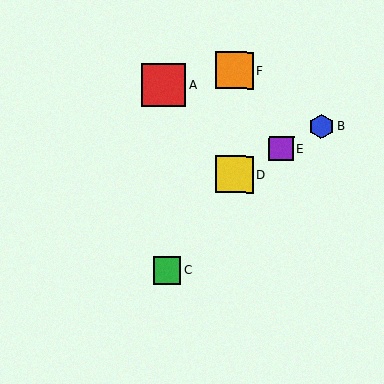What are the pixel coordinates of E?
Object E is at (281, 148).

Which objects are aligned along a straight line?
Objects B, D, E are aligned along a straight line.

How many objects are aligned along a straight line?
3 objects (B, D, E) are aligned along a straight line.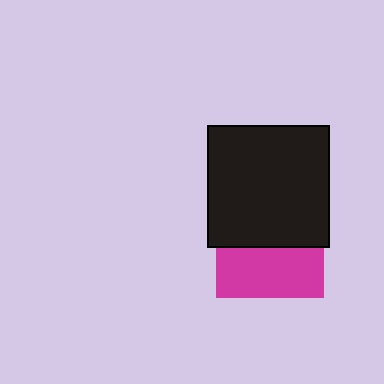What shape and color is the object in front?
The object in front is a black square.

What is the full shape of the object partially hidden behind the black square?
The partially hidden object is a magenta square.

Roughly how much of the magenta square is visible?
About half of it is visible (roughly 46%).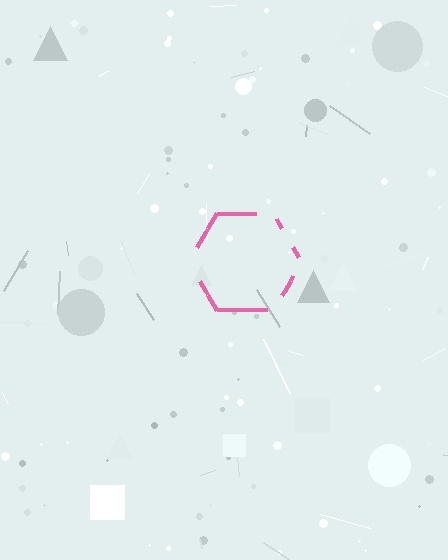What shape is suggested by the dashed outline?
The dashed outline suggests a hexagon.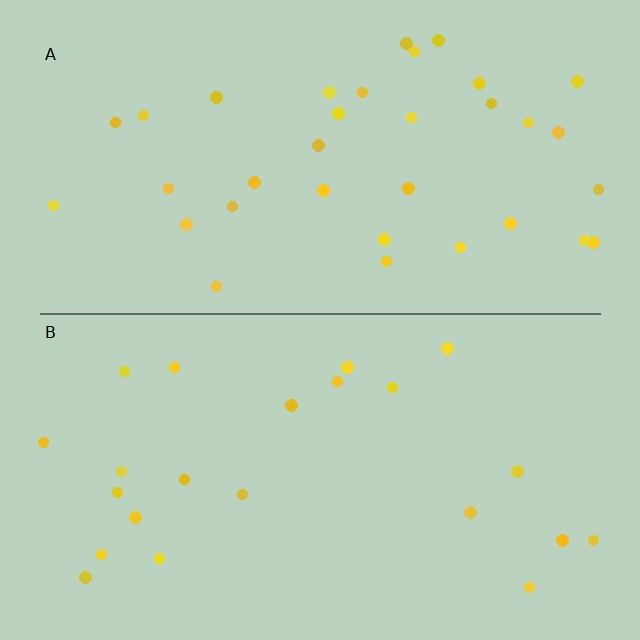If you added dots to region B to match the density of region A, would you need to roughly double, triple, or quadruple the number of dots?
Approximately double.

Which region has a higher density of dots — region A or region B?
A (the top).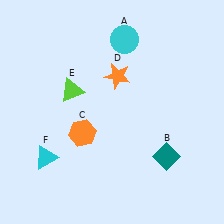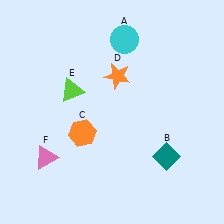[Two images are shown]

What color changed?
The triangle (F) changed from cyan in Image 1 to pink in Image 2.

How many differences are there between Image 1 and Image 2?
There is 1 difference between the two images.